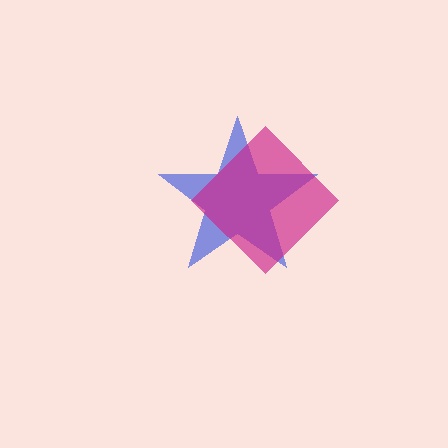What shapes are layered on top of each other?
The layered shapes are: a blue star, a magenta diamond.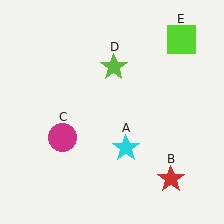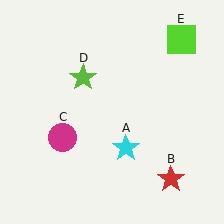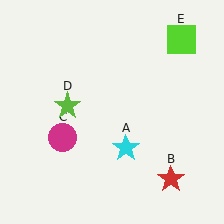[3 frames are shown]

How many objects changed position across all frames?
1 object changed position: lime star (object D).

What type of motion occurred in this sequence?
The lime star (object D) rotated counterclockwise around the center of the scene.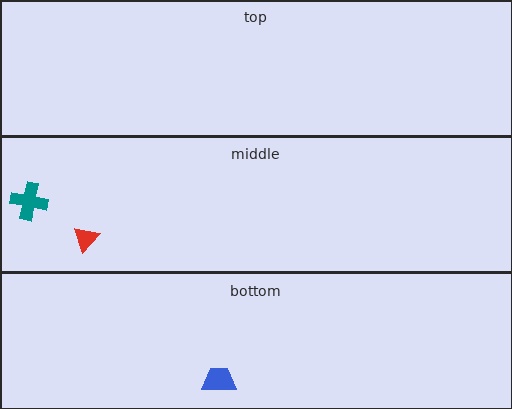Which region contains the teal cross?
The middle region.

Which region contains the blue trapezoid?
The bottom region.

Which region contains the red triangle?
The middle region.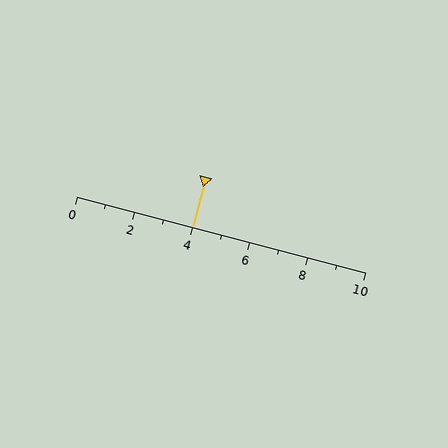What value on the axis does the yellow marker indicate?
The marker indicates approximately 4.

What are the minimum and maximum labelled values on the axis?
The axis runs from 0 to 10.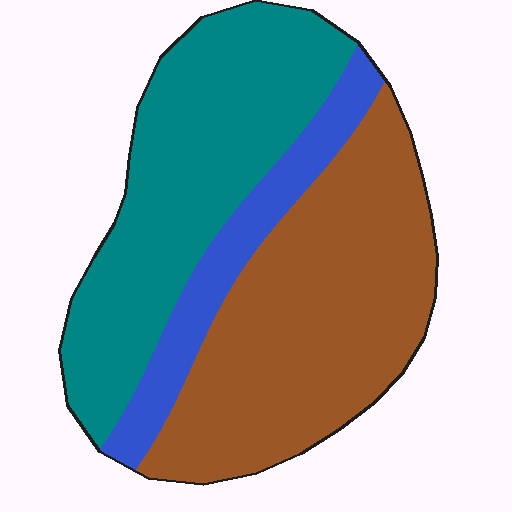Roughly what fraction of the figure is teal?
Teal covers 40% of the figure.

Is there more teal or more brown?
Brown.